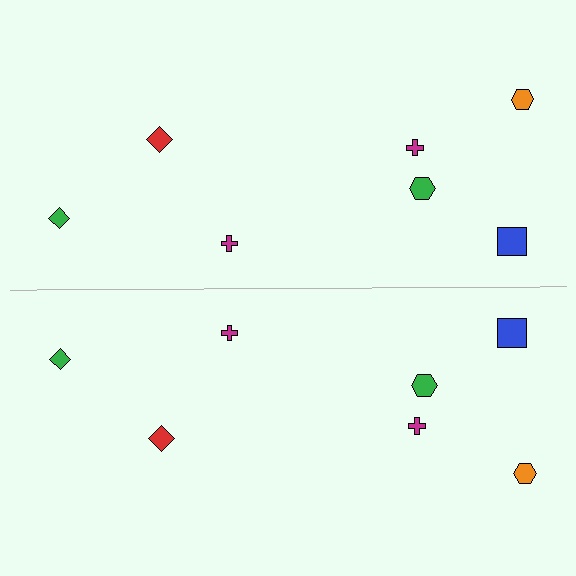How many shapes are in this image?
There are 14 shapes in this image.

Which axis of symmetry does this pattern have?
The pattern has a horizontal axis of symmetry running through the center of the image.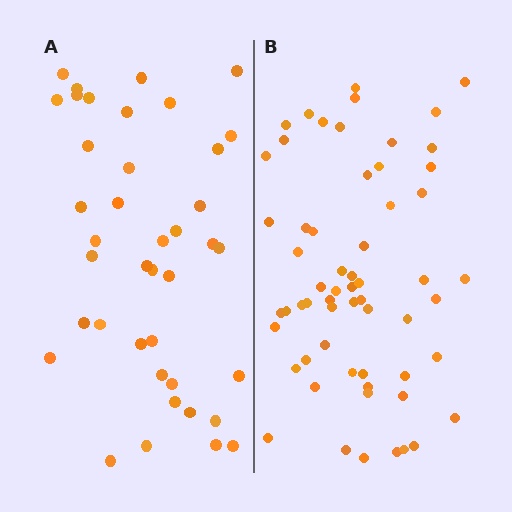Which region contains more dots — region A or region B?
Region B (the right region) has more dots.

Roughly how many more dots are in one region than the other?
Region B has approximately 20 more dots than region A.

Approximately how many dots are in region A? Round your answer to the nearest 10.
About 40 dots.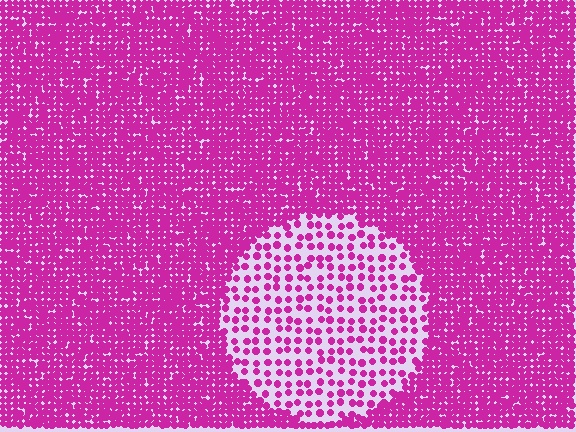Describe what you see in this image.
The image contains small magenta elements arranged at two different densities. A circle-shaped region is visible where the elements are less densely packed than the surrounding area.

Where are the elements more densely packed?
The elements are more densely packed outside the circle boundary.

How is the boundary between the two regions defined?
The boundary is defined by a change in element density (approximately 2.9x ratio). All elements are the same color, size, and shape.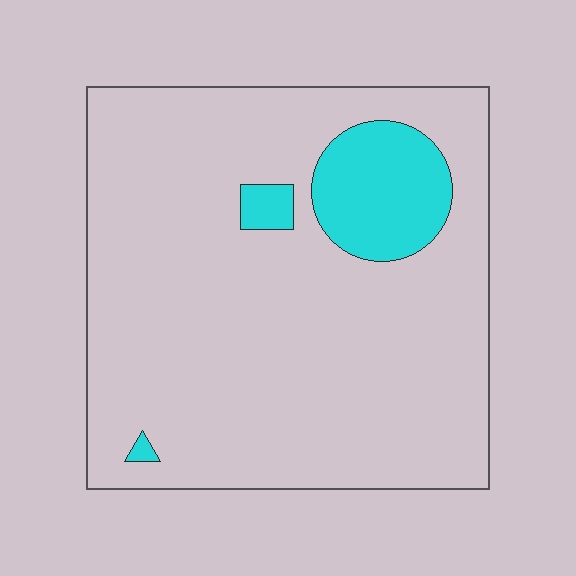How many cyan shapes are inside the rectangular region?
3.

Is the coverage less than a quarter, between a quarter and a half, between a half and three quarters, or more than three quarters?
Less than a quarter.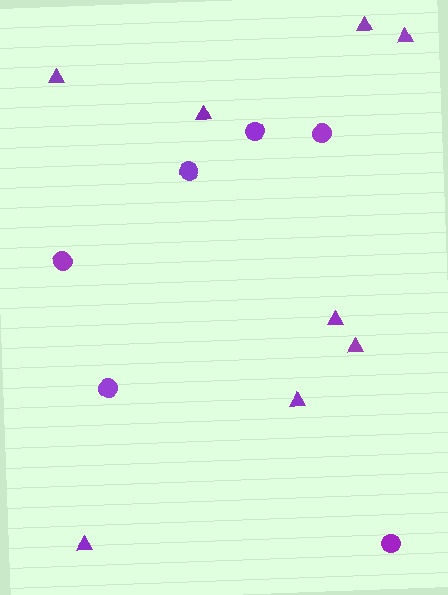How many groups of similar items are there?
There are 2 groups: one group of triangles (8) and one group of circles (6).